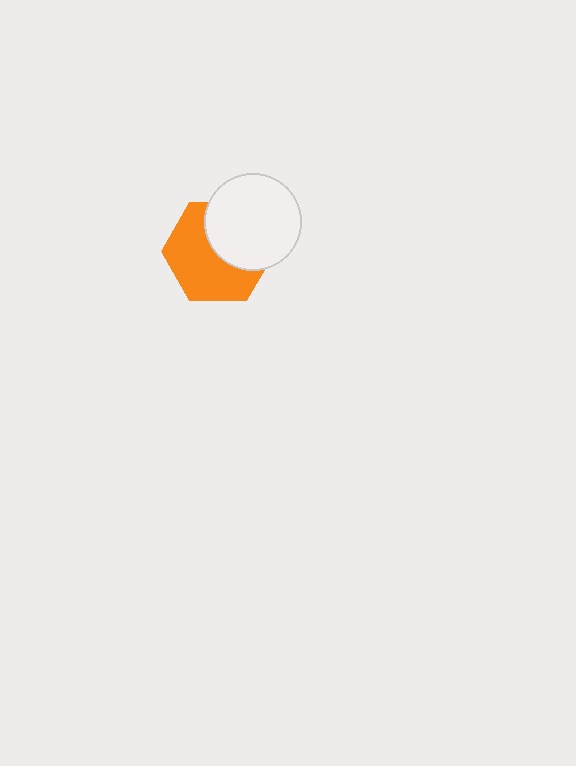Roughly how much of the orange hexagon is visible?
About half of it is visible (roughly 58%).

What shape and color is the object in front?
The object in front is a white circle.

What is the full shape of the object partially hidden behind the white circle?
The partially hidden object is an orange hexagon.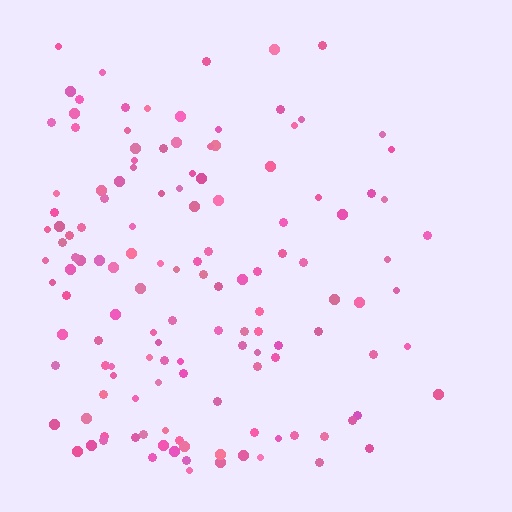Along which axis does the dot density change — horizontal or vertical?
Horizontal.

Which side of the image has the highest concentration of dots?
The left.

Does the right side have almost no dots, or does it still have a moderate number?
Still a moderate number, just noticeably fewer than the left.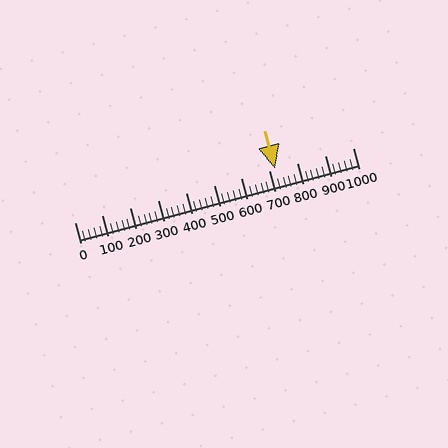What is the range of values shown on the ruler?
The ruler shows values from 0 to 1000.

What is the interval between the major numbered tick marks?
The major tick marks are spaced 100 units apart.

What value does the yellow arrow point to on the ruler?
The yellow arrow points to approximately 719.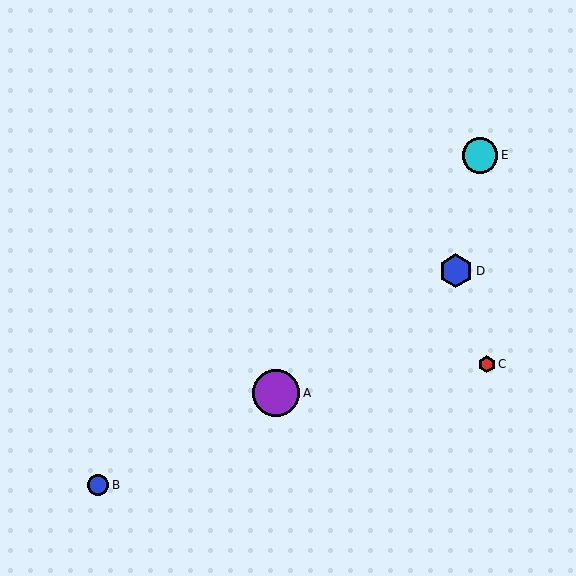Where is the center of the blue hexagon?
The center of the blue hexagon is at (456, 271).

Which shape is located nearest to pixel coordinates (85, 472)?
The blue circle (labeled B) at (98, 485) is nearest to that location.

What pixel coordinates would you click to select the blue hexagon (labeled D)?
Click at (456, 271) to select the blue hexagon D.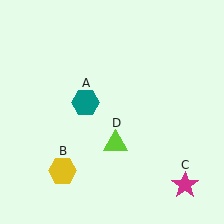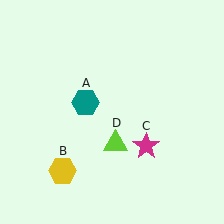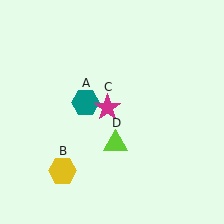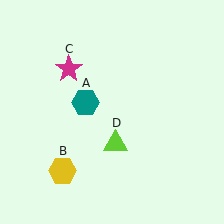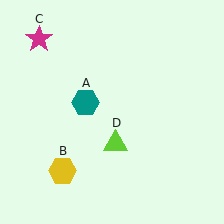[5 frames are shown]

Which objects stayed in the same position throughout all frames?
Teal hexagon (object A) and yellow hexagon (object B) and lime triangle (object D) remained stationary.